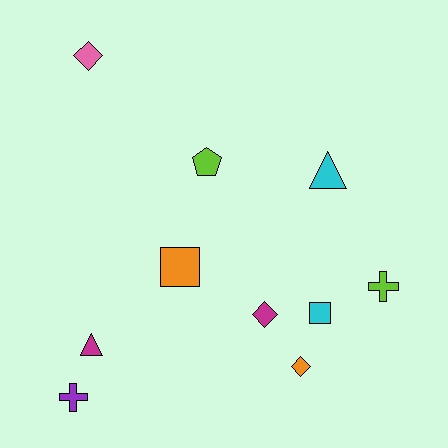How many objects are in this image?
There are 10 objects.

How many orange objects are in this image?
There are 2 orange objects.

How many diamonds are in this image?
There are 3 diamonds.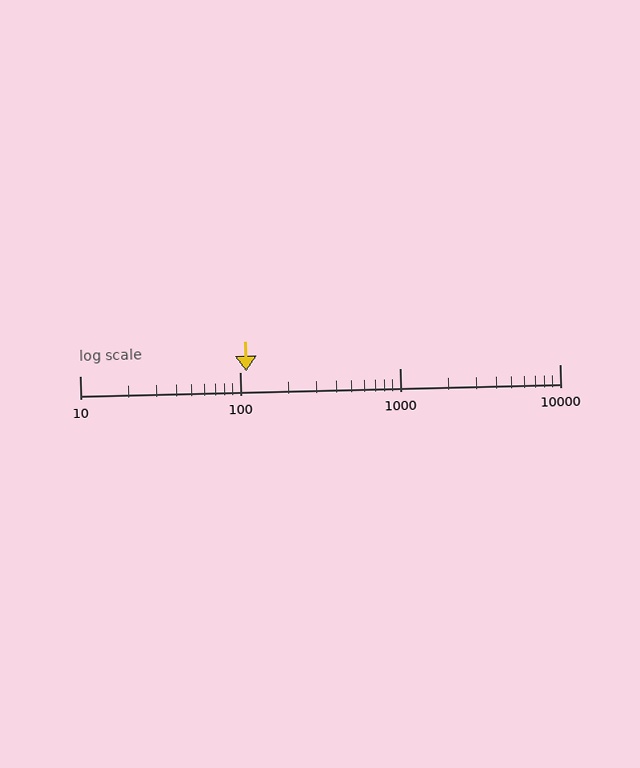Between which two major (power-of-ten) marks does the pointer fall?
The pointer is between 100 and 1000.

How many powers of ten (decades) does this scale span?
The scale spans 3 decades, from 10 to 10000.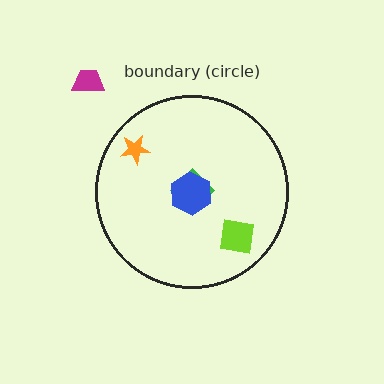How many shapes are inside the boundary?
4 inside, 1 outside.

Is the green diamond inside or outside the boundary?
Inside.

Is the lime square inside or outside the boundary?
Inside.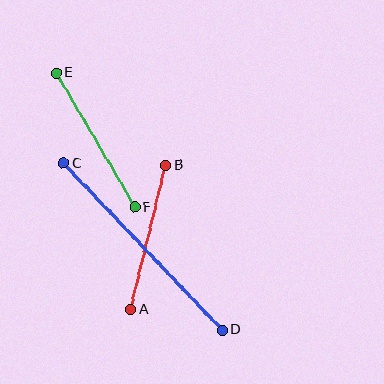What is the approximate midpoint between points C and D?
The midpoint is at approximately (143, 247) pixels.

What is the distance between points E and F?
The distance is approximately 156 pixels.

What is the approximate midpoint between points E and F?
The midpoint is at approximately (95, 140) pixels.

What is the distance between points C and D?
The distance is approximately 231 pixels.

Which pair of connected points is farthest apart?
Points C and D are farthest apart.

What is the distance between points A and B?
The distance is approximately 148 pixels.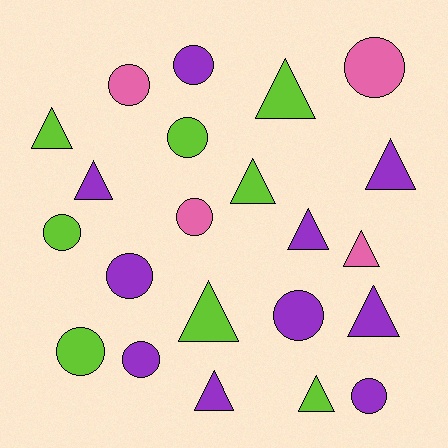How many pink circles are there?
There are 3 pink circles.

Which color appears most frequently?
Purple, with 10 objects.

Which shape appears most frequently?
Circle, with 11 objects.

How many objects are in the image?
There are 22 objects.